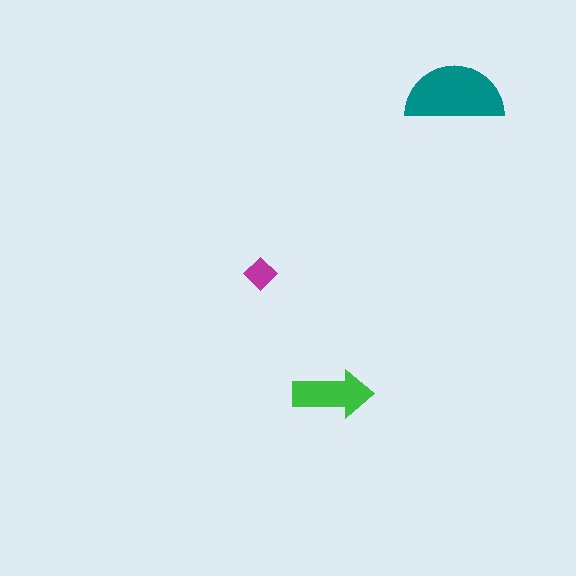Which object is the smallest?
The magenta diamond.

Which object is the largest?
The teal semicircle.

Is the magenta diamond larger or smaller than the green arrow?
Smaller.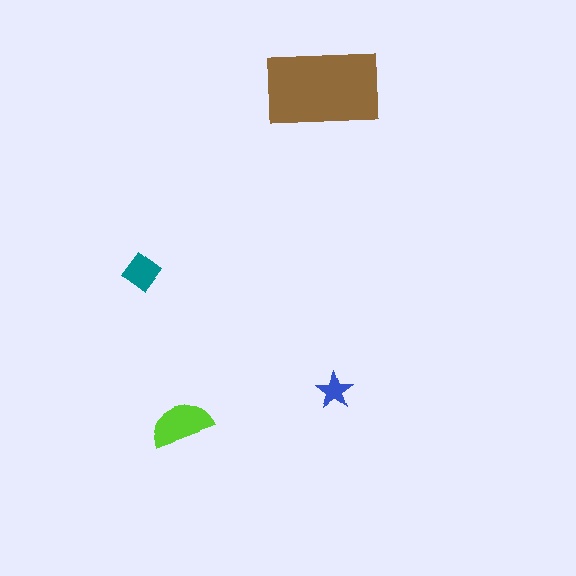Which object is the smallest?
The blue star.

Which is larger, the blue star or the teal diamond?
The teal diamond.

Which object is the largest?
The brown rectangle.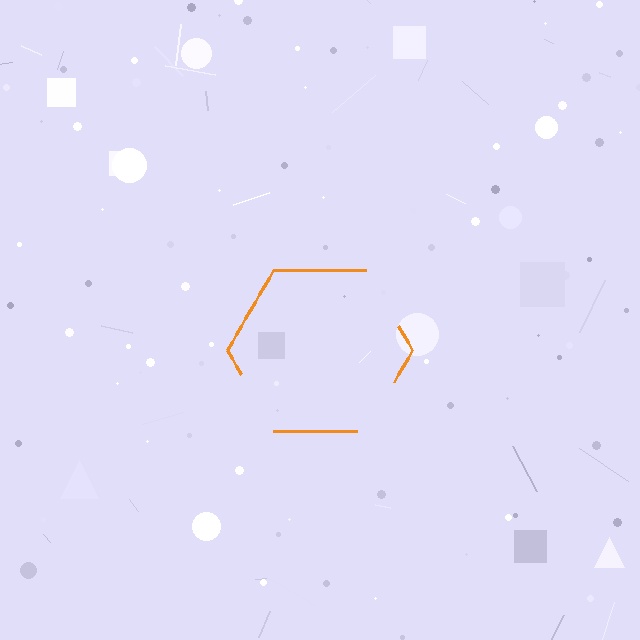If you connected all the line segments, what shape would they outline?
They would outline a hexagon.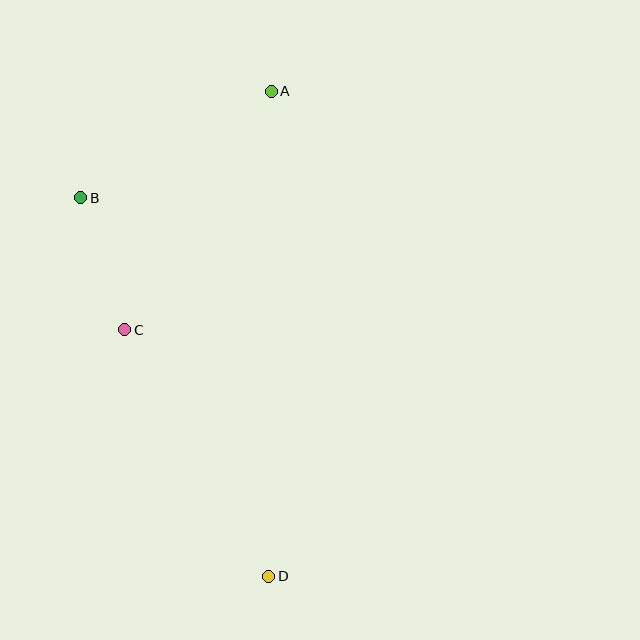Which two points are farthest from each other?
Points A and D are farthest from each other.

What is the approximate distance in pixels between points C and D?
The distance between C and D is approximately 285 pixels.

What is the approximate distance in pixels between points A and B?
The distance between A and B is approximately 218 pixels.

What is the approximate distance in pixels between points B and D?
The distance between B and D is approximately 422 pixels.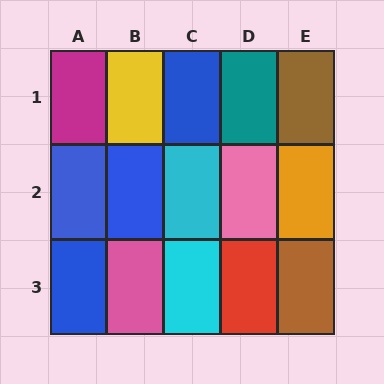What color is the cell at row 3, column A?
Blue.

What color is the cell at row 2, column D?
Pink.